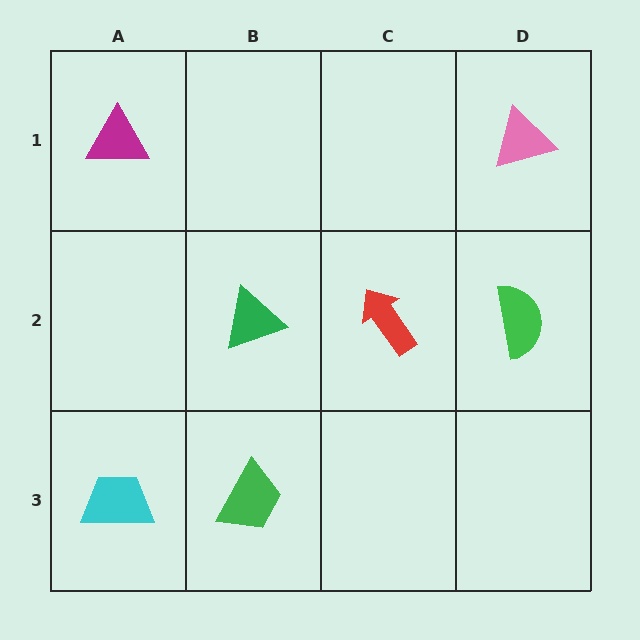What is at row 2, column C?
A red arrow.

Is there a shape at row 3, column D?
No, that cell is empty.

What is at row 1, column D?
A pink triangle.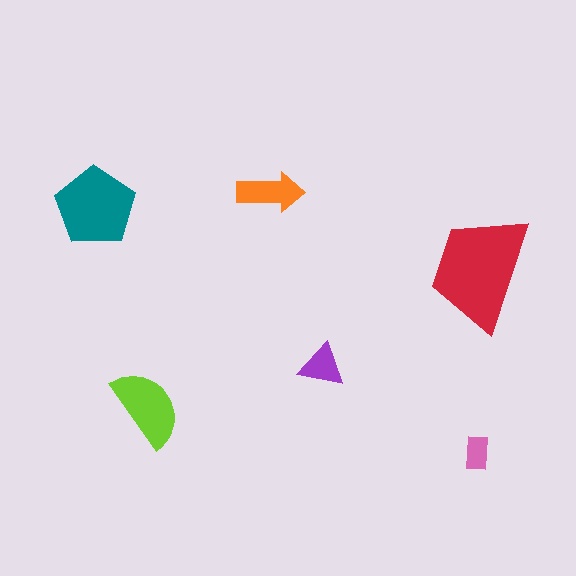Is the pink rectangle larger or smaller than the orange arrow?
Smaller.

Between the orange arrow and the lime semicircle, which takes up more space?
The lime semicircle.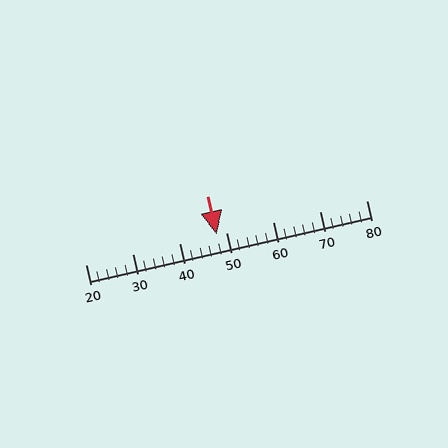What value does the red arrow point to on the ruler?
The red arrow points to approximately 48.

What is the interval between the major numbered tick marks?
The major tick marks are spaced 10 units apart.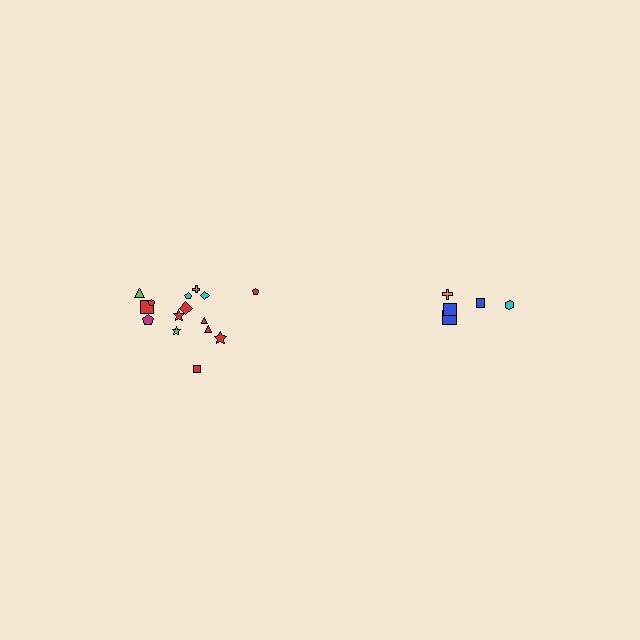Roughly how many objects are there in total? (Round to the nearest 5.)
Roughly 20 objects in total.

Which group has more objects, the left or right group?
The left group.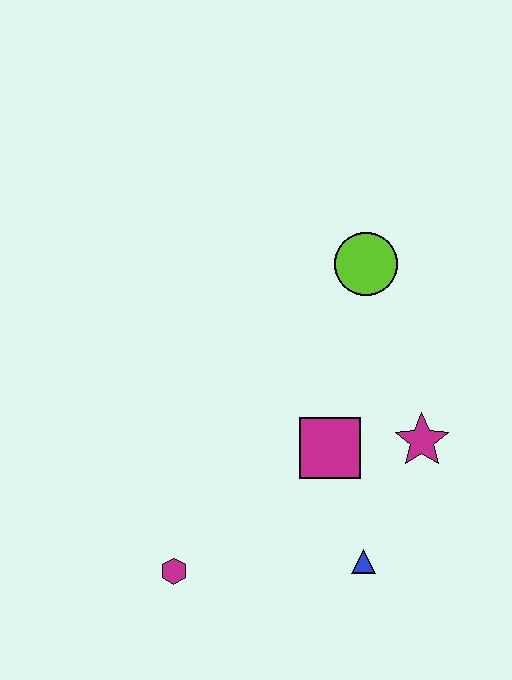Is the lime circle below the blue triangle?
No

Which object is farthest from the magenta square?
The magenta hexagon is farthest from the magenta square.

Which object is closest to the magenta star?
The magenta square is closest to the magenta star.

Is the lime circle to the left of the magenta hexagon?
No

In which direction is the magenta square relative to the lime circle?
The magenta square is below the lime circle.